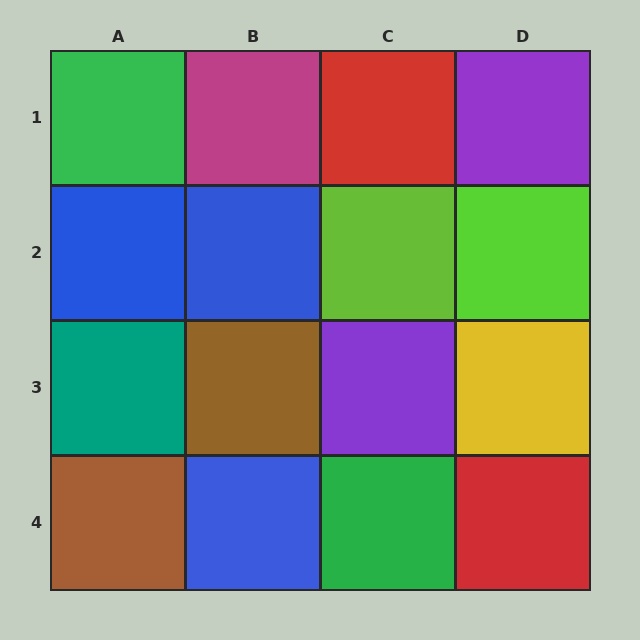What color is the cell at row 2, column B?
Blue.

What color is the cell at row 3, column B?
Brown.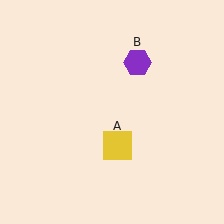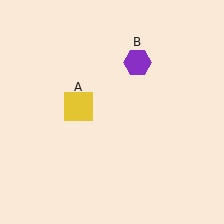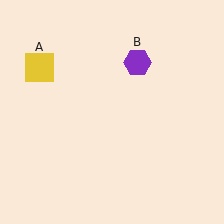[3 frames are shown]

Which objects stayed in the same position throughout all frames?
Purple hexagon (object B) remained stationary.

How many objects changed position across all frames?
1 object changed position: yellow square (object A).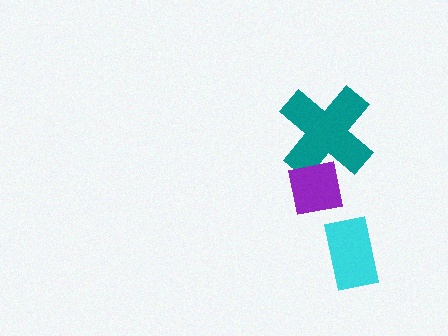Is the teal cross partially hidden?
Yes, it is partially covered by another shape.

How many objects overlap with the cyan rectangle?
0 objects overlap with the cyan rectangle.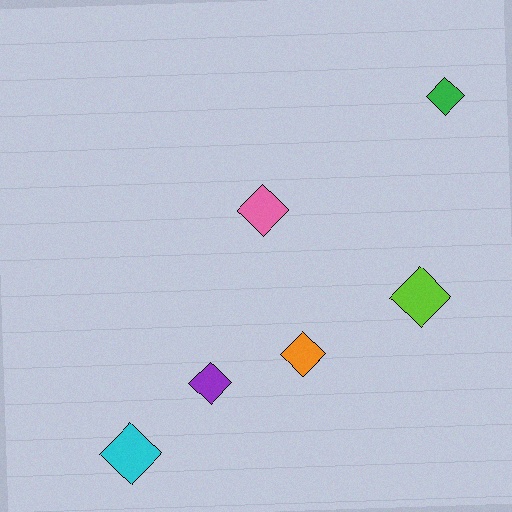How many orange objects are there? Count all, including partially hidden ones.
There is 1 orange object.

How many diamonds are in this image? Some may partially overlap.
There are 6 diamonds.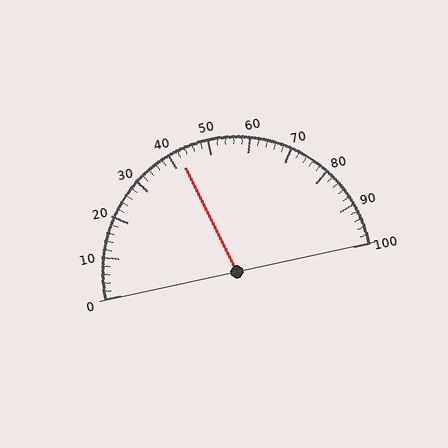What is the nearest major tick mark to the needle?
The nearest major tick mark is 40.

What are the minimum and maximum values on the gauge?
The gauge ranges from 0 to 100.